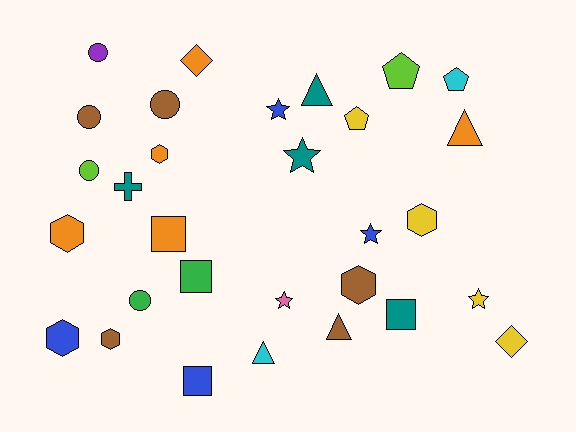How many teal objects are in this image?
There are 4 teal objects.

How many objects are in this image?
There are 30 objects.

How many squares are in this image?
There are 4 squares.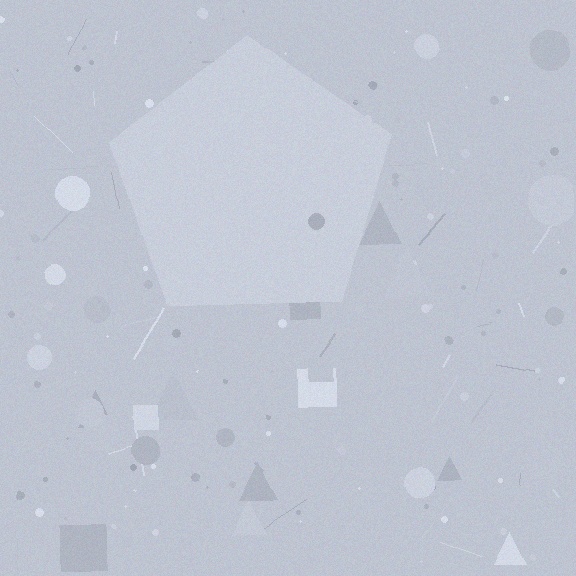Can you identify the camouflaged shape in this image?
The camouflaged shape is a pentagon.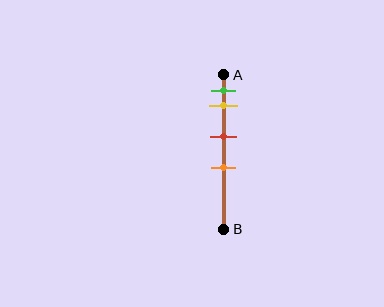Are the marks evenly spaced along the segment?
No, the marks are not evenly spaced.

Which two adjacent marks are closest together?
The green and yellow marks are the closest adjacent pair.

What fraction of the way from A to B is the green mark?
The green mark is approximately 10% (0.1) of the way from A to B.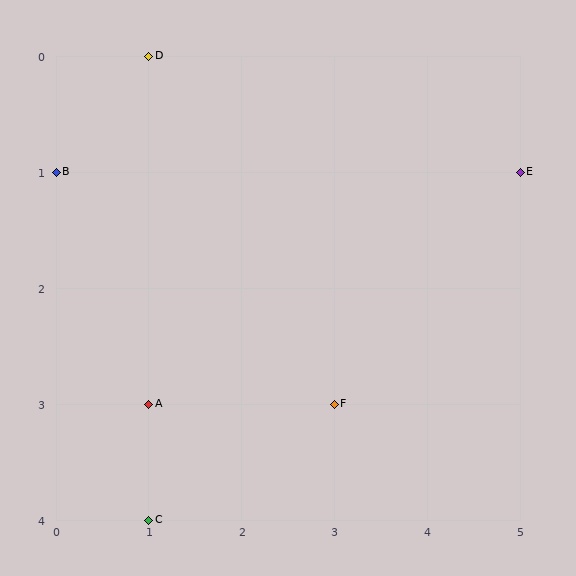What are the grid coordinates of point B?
Point B is at grid coordinates (0, 1).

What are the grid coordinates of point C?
Point C is at grid coordinates (1, 4).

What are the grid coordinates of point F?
Point F is at grid coordinates (3, 3).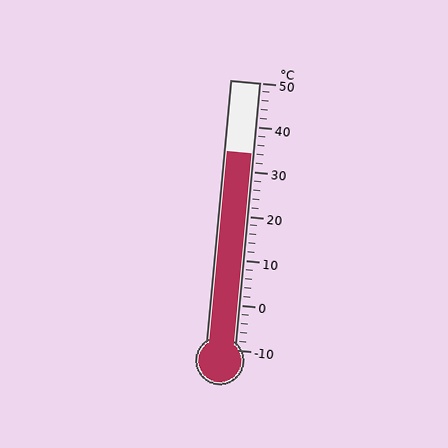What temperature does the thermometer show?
The thermometer shows approximately 34°C.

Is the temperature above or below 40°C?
The temperature is below 40°C.